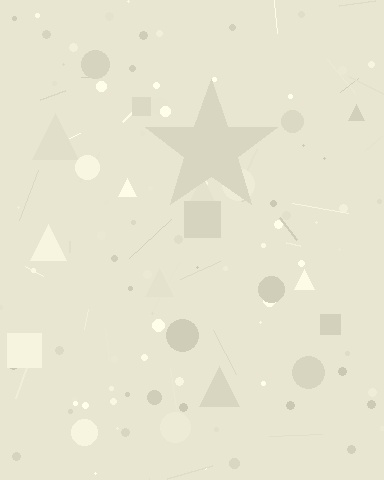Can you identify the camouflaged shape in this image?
The camouflaged shape is a star.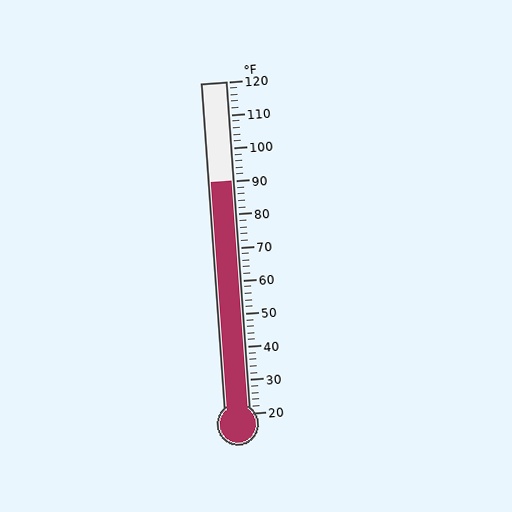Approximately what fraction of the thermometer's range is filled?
The thermometer is filled to approximately 70% of its range.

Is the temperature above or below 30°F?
The temperature is above 30°F.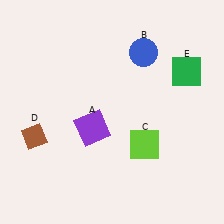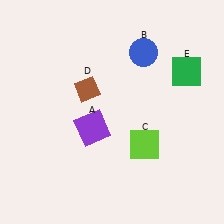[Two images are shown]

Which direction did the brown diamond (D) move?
The brown diamond (D) moved right.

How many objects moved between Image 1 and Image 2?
1 object moved between the two images.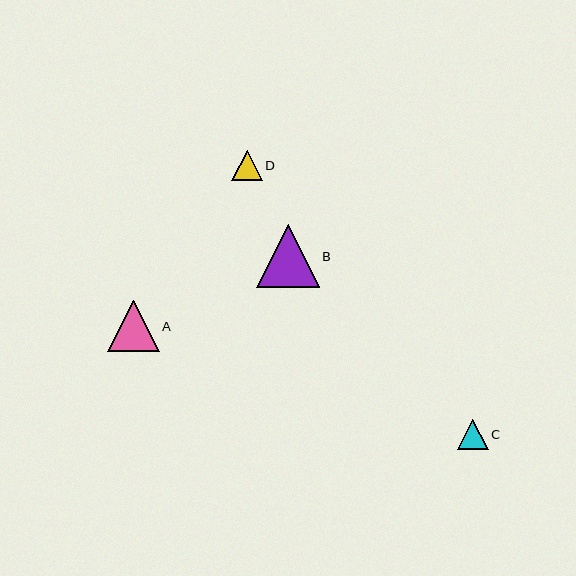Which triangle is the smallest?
Triangle D is the smallest with a size of approximately 30 pixels.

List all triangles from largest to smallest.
From largest to smallest: B, A, C, D.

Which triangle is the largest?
Triangle B is the largest with a size of approximately 63 pixels.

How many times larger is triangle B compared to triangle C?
Triangle B is approximately 2.1 times the size of triangle C.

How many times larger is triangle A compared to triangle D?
Triangle A is approximately 1.7 times the size of triangle D.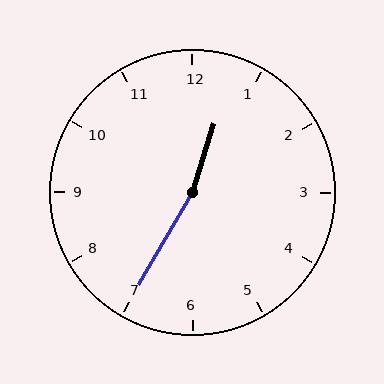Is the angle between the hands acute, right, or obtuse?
It is obtuse.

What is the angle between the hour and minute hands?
Approximately 168 degrees.